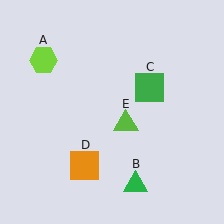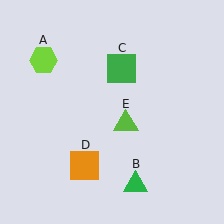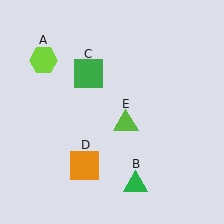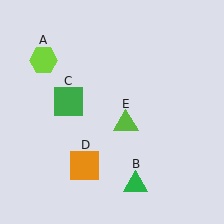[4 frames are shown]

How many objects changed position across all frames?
1 object changed position: green square (object C).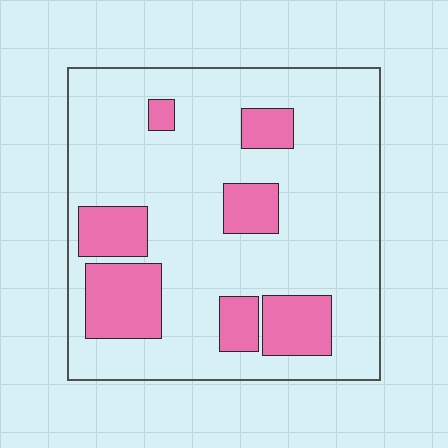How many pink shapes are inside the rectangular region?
7.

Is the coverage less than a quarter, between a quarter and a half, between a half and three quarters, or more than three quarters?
Less than a quarter.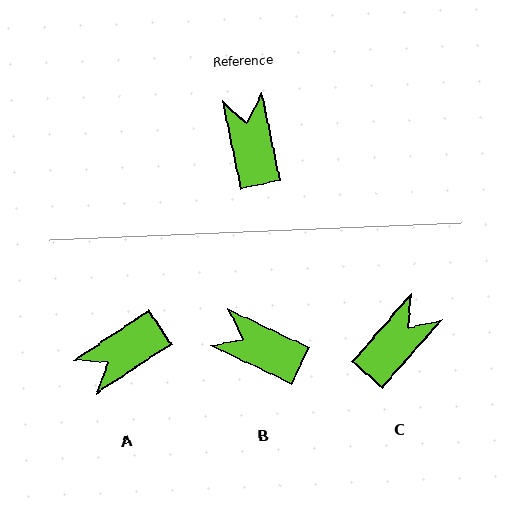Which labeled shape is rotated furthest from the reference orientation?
A, about 112 degrees away.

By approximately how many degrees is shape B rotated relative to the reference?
Approximately 53 degrees counter-clockwise.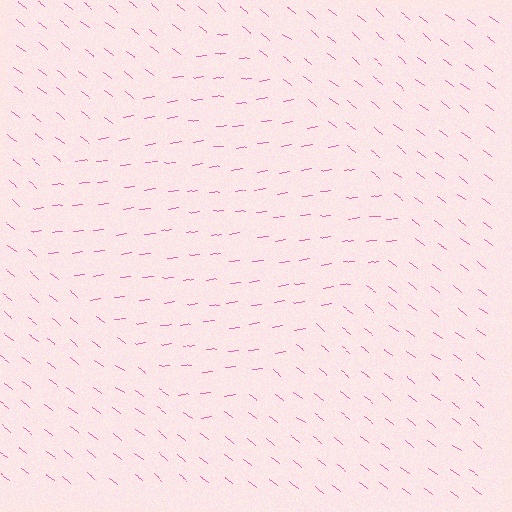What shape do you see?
I see a diamond.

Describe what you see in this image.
The image is filled with small pink line segments. A diamond region in the image has lines oriented differently from the surrounding lines, creating a visible texture boundary.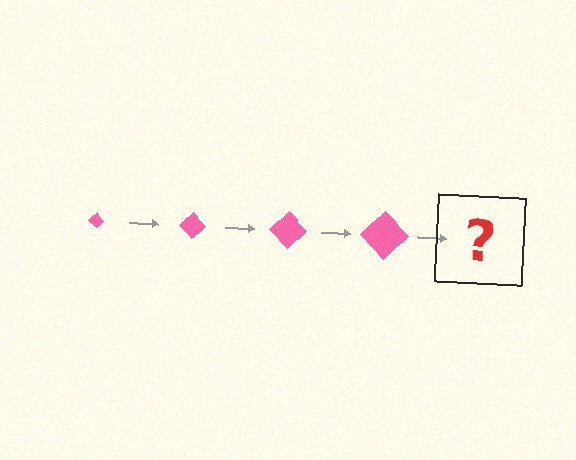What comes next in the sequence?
The next element should be a pink diamond, larger than the previous one.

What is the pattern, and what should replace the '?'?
The pattern is that the diamond gets progressively larger each step. The '?' should be a pink diamond, larger than the previous one.